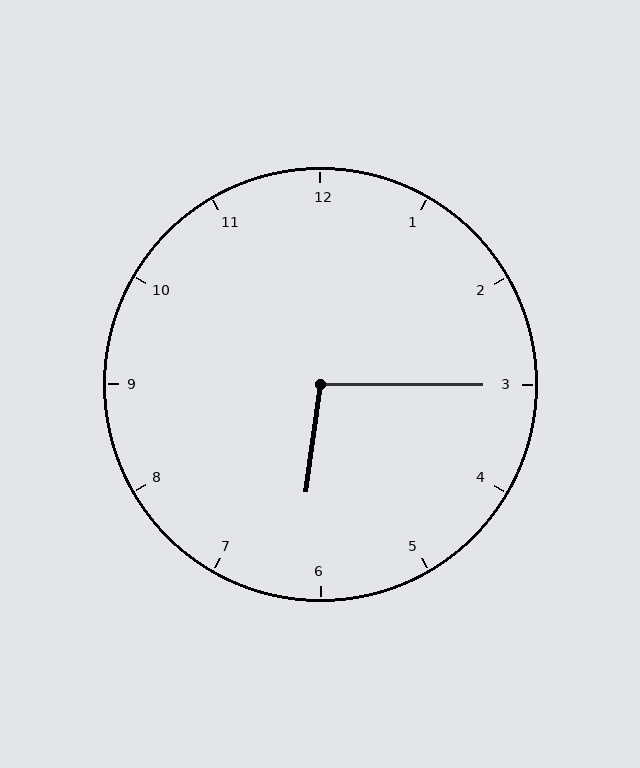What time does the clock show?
6:15.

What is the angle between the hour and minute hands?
Approximately 98 degrees.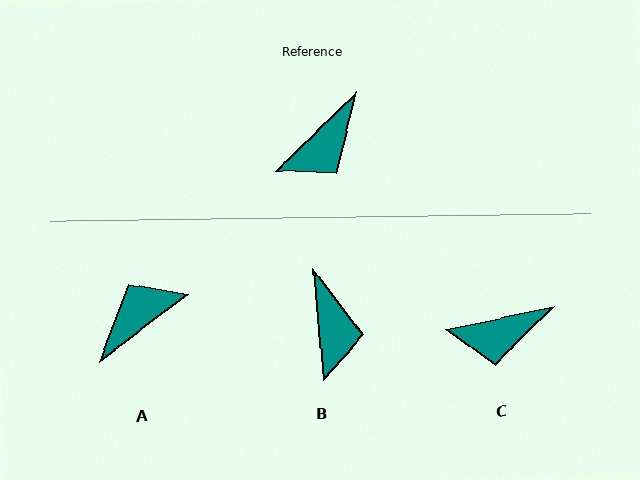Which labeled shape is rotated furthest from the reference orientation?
A, about 173 degrees away.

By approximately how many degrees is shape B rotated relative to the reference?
Approximately 51 degrees counter-clockwise.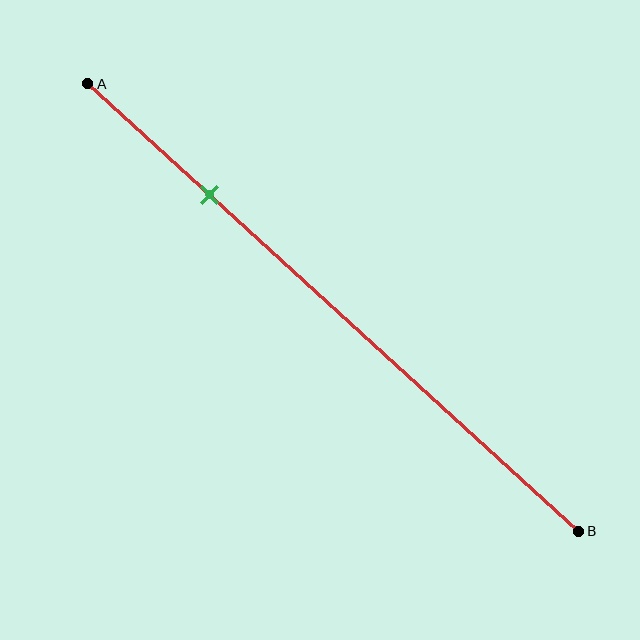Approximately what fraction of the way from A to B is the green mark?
The green mark is approximately 25% of the way from A to B.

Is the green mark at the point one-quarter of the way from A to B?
Yes, the mark is approximately at the one-quarter point.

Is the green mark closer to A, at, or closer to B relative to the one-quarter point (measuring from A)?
The green mark is approximately at the one-quarter point of segment AB.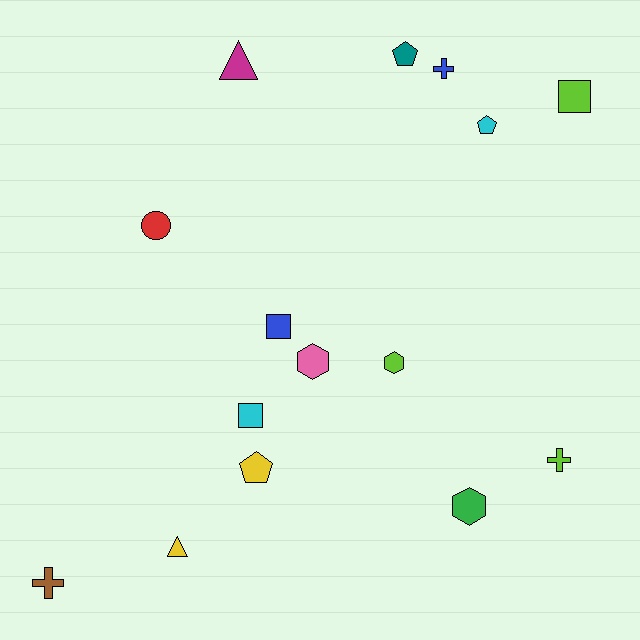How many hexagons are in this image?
There are 3 hexagons.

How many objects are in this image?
There are 15 objects.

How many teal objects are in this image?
There is 1 teal object.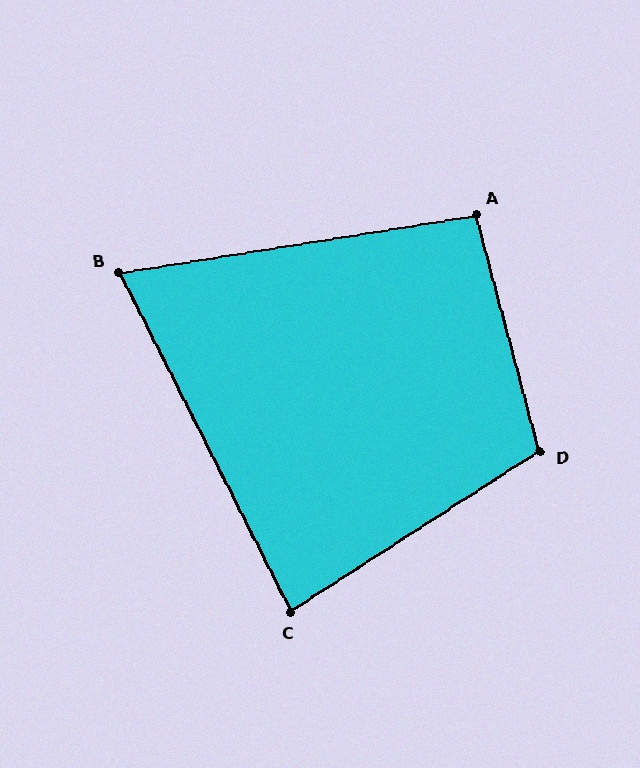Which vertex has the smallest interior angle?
B, at approximately 72 degrees.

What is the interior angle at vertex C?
Approximately 84 degrees (acute).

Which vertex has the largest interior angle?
D, at approximately 108 degrees.